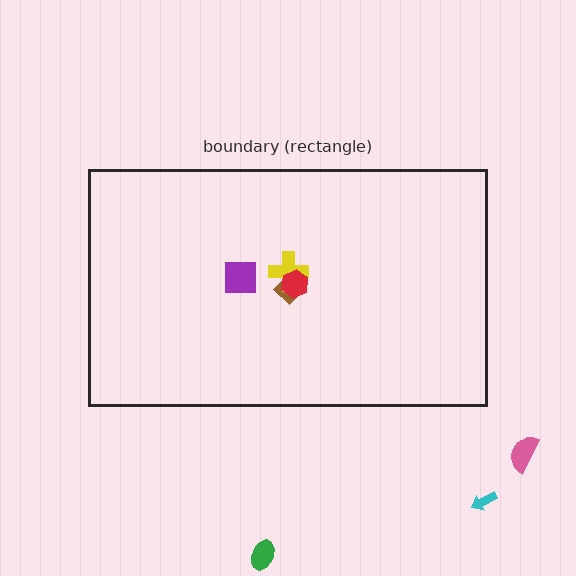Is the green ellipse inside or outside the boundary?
Outside.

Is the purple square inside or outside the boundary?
Inside.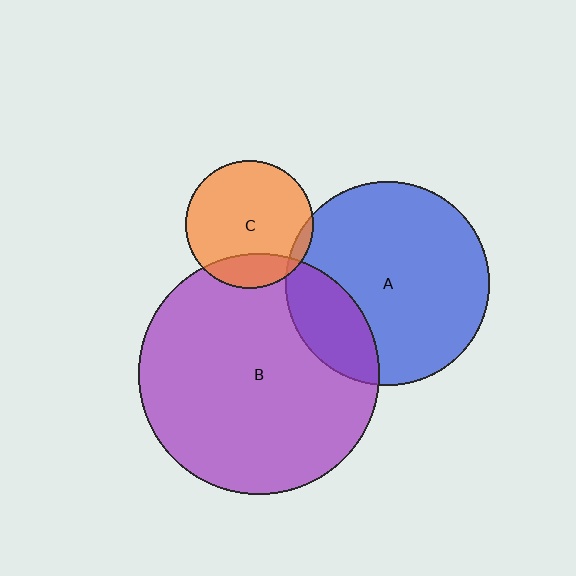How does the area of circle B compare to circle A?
Approximately 1.4 times.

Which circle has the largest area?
Circle B (purple).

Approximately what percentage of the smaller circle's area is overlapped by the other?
Approximately 5%.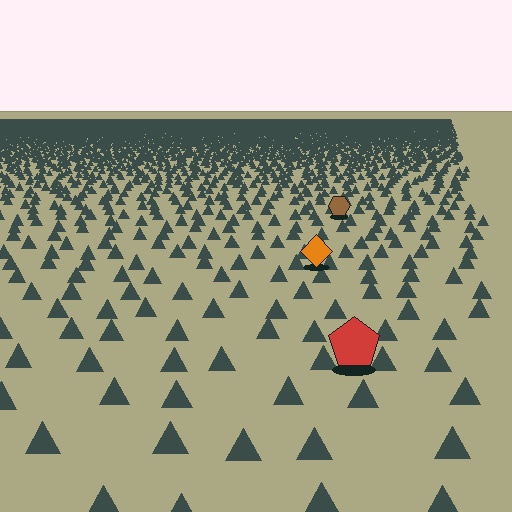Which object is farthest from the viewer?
The brown hexagon is farthest from the viewer. It appears smaller and the ground texture around it is denser.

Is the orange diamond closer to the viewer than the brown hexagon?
Yes. The orange diamond is closer — you can tell from the texture gradient: the ground texture is coarser near it.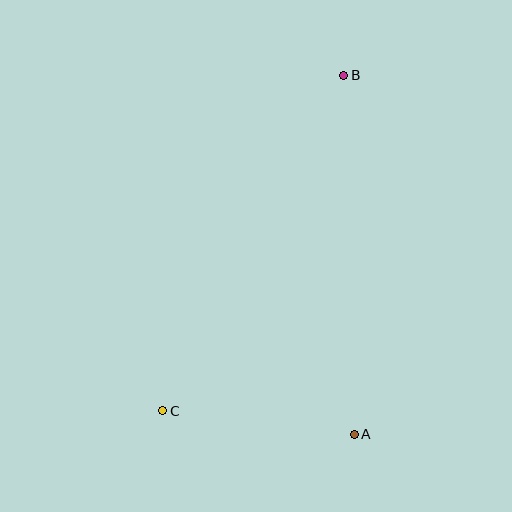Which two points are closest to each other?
Points A and C are closest to each other.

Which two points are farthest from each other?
Points B and C are farthest from each other.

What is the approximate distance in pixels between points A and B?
The distance between A and B is approximately 359 pixels.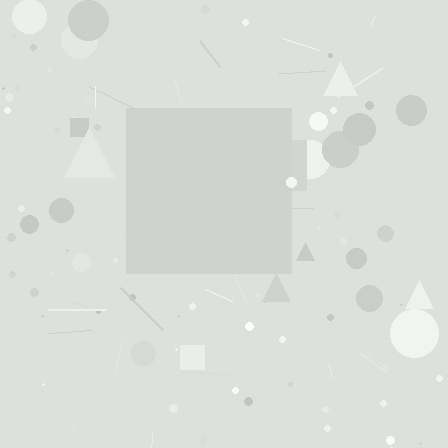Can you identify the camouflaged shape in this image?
The camouflaged shape is a square.